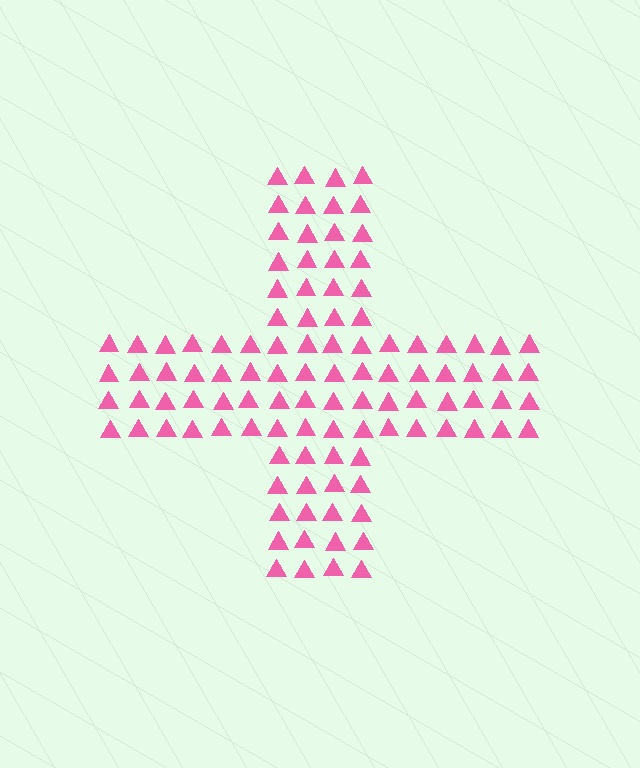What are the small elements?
The small elements are triangles.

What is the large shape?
The large shape is a cross.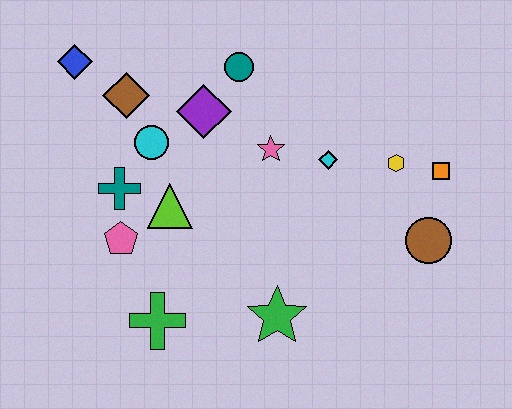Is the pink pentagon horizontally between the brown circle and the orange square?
No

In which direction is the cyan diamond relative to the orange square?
The cyan diamond is to the left of the orange square.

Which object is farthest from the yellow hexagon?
The blue diamond is farthest from the yellow hexagon.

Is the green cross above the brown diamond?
No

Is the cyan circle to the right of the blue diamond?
Yes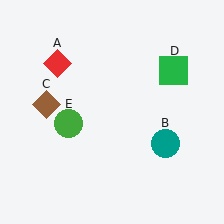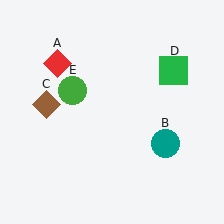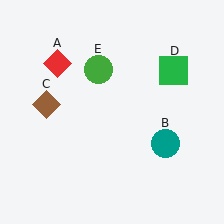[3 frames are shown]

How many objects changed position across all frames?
1 object changed position: green circle (object E).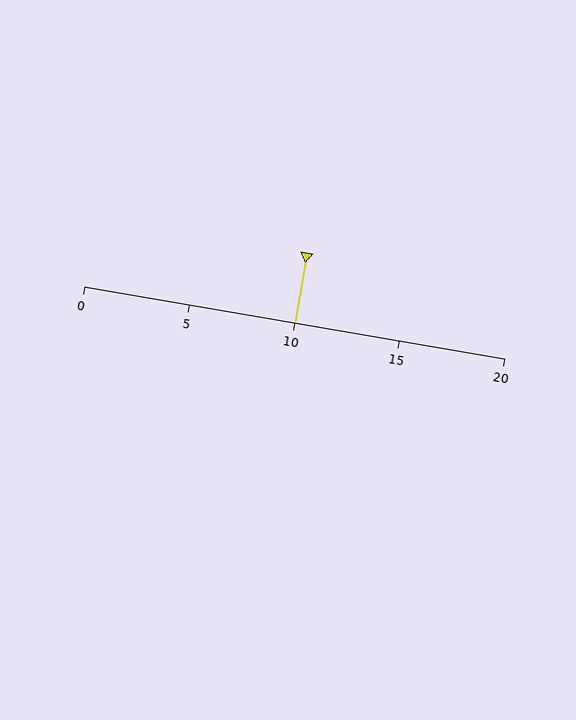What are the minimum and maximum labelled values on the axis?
The axis runs from 0 to 20.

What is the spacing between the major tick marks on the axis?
The major ticks are spaced 5 apart.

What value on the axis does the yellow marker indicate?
The marker indicates approximately 10.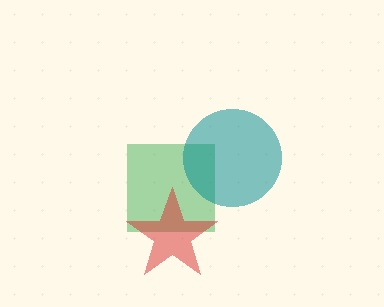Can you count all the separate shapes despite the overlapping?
Yes, there are 3 separate shapes.